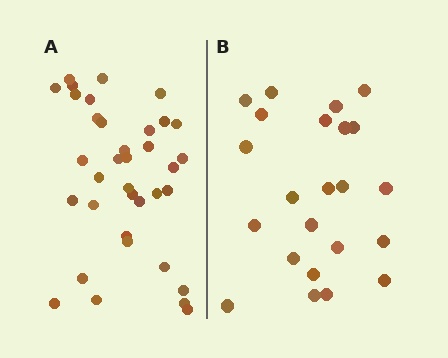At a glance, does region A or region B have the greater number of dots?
Region A (the left region) has more dots.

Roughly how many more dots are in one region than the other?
Region A has approximately 15 more dots than region B.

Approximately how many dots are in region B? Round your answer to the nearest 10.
About 20 dots. (The exact count is 23, which rounds to 20.)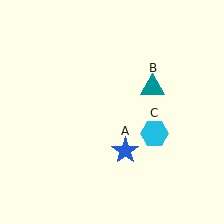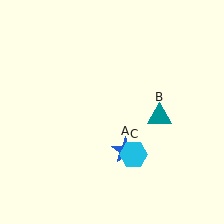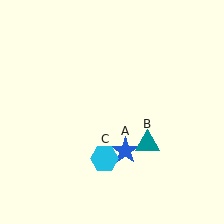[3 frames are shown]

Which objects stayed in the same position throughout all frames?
Blue star (object A) remained stationary.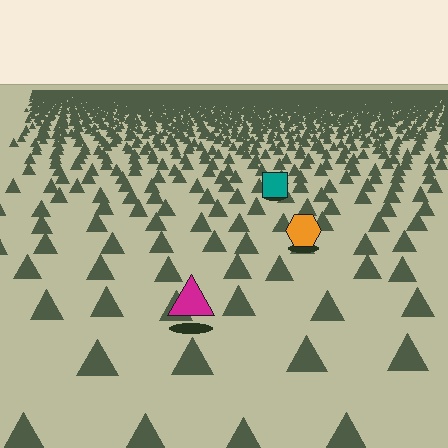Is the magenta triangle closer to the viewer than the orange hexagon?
Yes. The magenta triangle is closer — you can tell from the texture gradient: the ground texture is coarser near it.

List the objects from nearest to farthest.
From nearest to farthest: the magenta triangle, the orange hexagon, the teal square.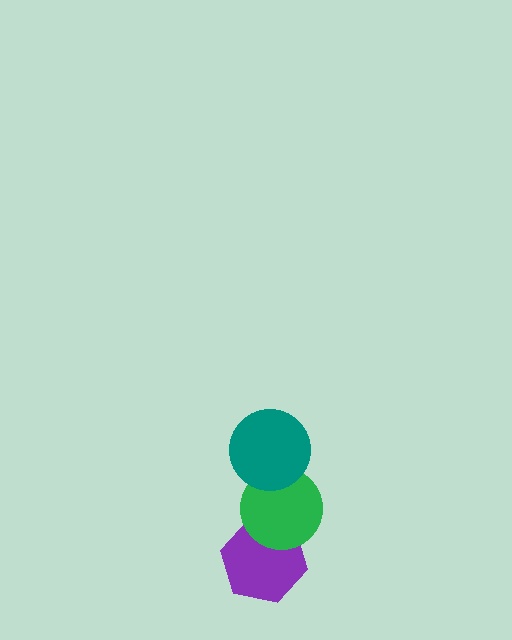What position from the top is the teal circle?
The teal circle is 1st from the top.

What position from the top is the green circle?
The green circle is 2nd from the top.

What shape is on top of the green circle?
The teal circle is on top of the green circle.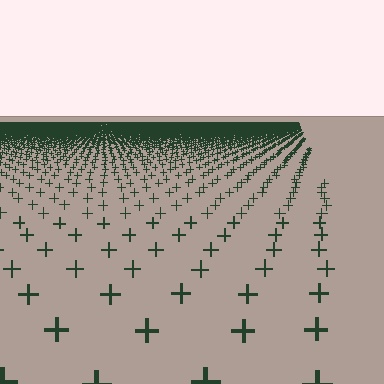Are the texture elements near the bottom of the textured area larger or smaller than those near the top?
Larger. Near the bottom, elements are closer to the viewer and appear at a bigger on-screen size.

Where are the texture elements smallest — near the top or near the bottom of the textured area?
Near the top.